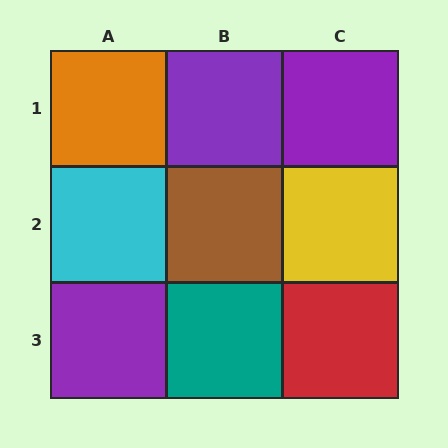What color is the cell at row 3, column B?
Teal.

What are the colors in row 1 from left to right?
Orange, purple, purple.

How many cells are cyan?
1 cell is cyan.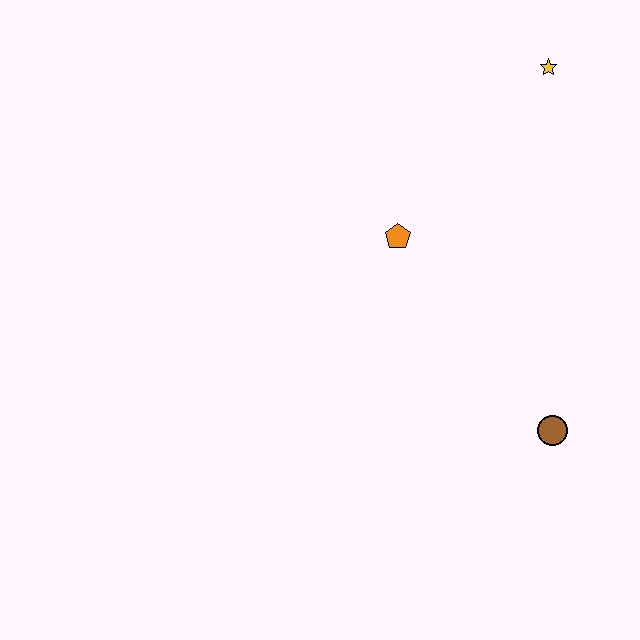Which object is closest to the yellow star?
The orange pentagon is closest to the yellow star.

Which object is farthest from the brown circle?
The yellow star is farthest from the brown circle.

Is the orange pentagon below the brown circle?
No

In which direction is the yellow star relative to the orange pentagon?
The yellow star is above the orange pentagon.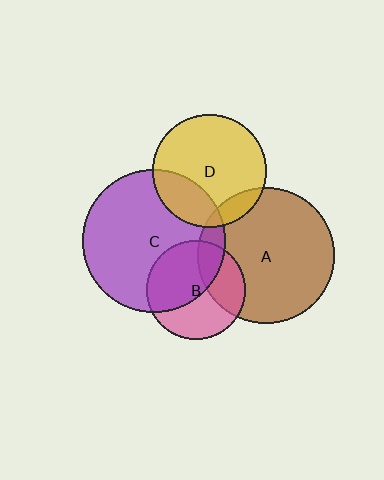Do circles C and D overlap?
Yes.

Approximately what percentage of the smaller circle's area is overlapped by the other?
Approximately 25%.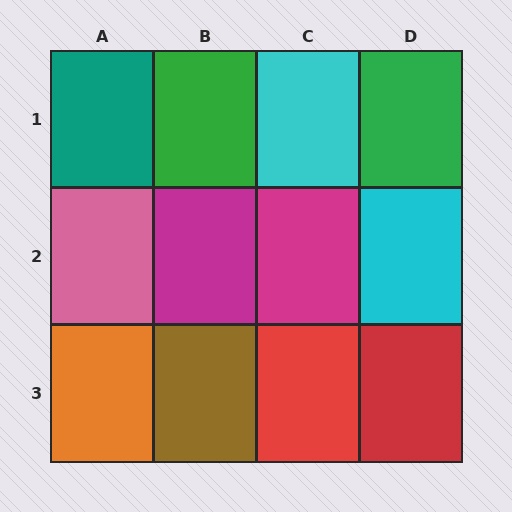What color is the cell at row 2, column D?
Cyan.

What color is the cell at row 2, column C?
Magenta.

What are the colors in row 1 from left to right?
Teal, green, cyan, green.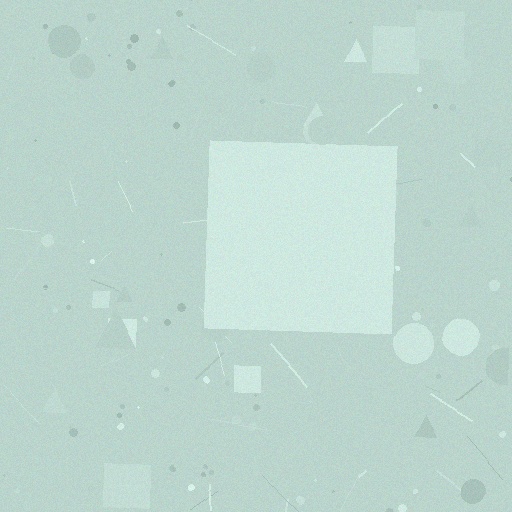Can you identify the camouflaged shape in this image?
The camouflaged shape is a square.